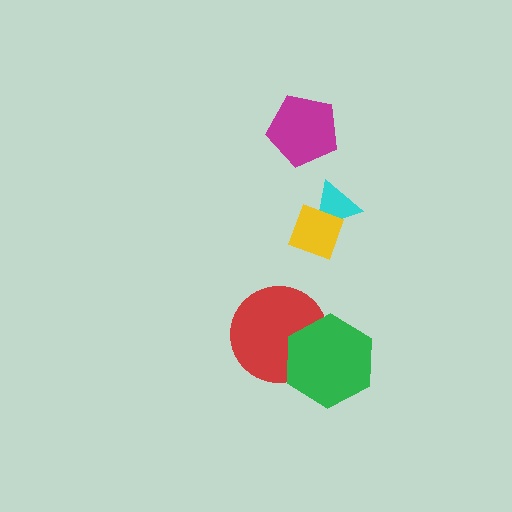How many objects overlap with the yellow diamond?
1 object overlaps with the yellow diamond.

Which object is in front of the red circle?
The green hexagon is in front of the red circle.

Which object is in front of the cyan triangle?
The yellow diamond is in front of the cyan triangle.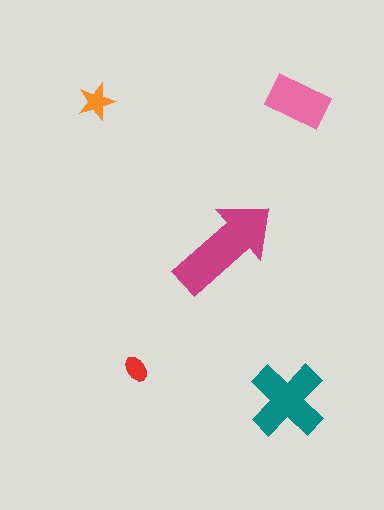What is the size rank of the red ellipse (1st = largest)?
5th.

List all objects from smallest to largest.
The red ellipse, the orange star, the pink rectangle, the teal cross, the magenta arrow.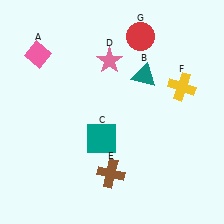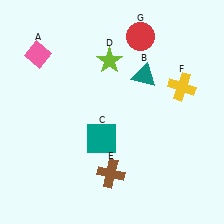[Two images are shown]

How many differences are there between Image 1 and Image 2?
There is 1 difference between the two images.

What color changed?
The star (D) changed from pink in Image 1 to lime in Image 2.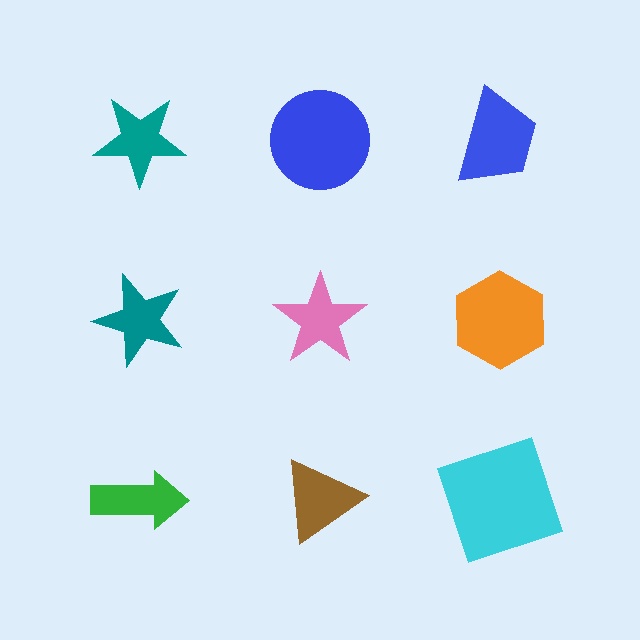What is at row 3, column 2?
A brown triangle.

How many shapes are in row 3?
3 shapes.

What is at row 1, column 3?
A blue trapezoid.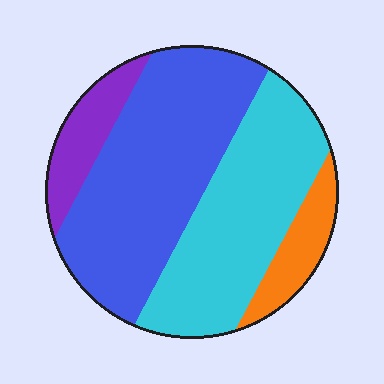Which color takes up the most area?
Blue, at roughly 45%.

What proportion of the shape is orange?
Orange takes up less than a sixth of the shape.